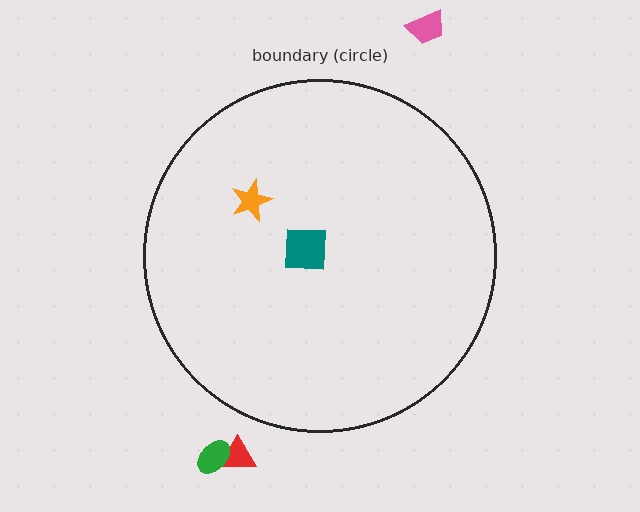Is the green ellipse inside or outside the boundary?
Outside.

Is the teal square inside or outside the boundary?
Inside.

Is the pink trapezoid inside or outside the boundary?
Outside.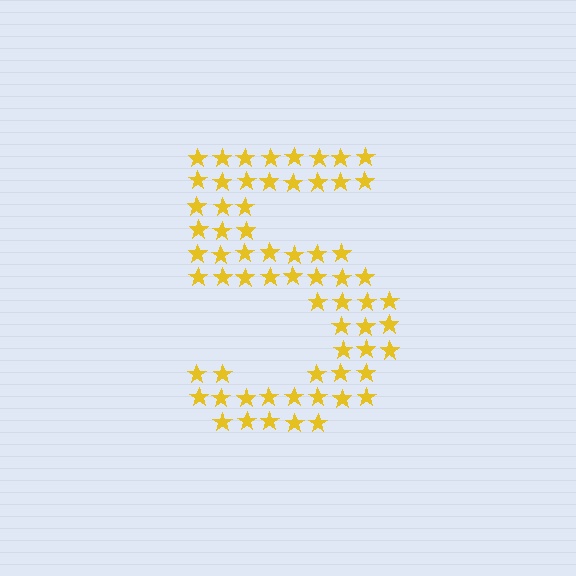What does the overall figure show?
The overall figure shows the digit 5.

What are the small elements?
The small elements are stars.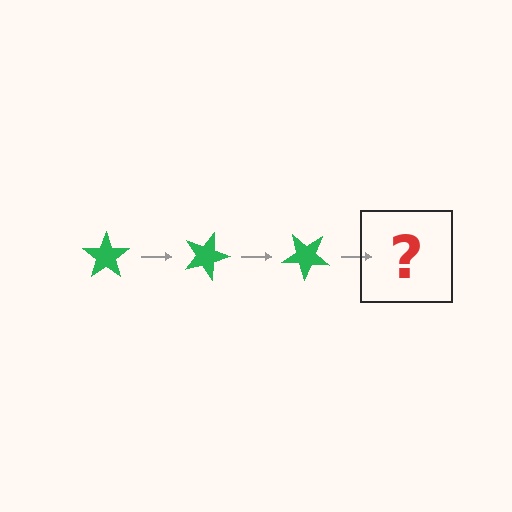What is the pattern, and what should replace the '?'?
The pattern is that the star rotates 20 degrees each step. The '?' should be a green star rotated 60 degrees.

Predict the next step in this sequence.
The next step is a green star rotated 60 degrees.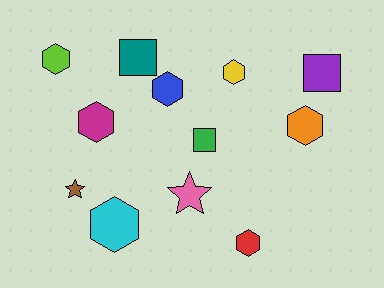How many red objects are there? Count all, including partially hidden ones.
There is 1 red object.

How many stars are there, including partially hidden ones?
There are 2 stars.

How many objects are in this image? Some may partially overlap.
There are 12 objects.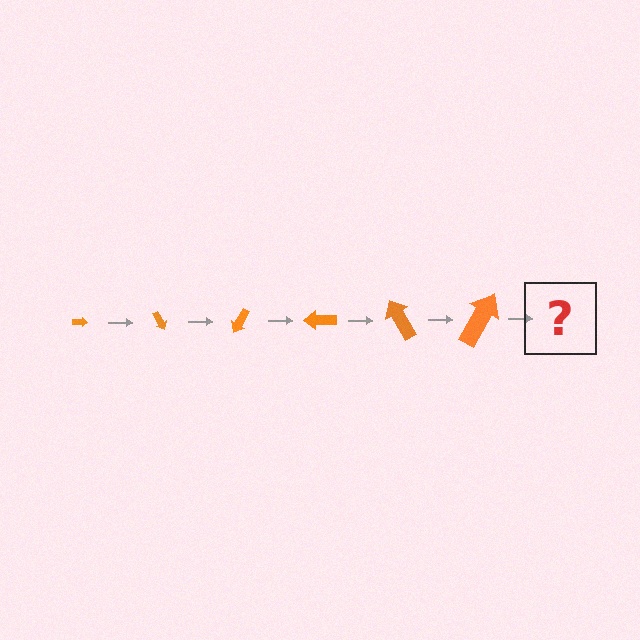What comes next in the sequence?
The next element should be an arrow, larger than the previous one and rotated 360 degrees from the start.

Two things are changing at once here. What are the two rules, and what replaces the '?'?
The two rules are that the arrow grows larger each step and it rotates 60 degrees each step. The '?' should be an arrow, larger than the previous one and rotated 360 degrees from the start.